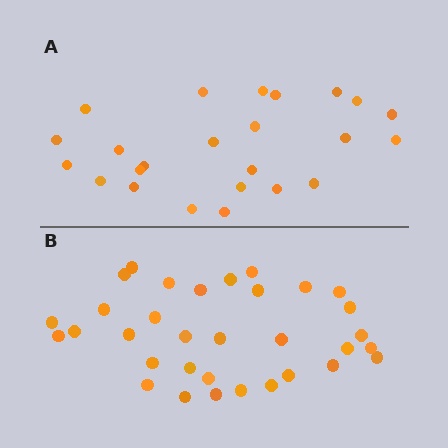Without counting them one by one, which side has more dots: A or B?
Region B (the bottom region) has more dots.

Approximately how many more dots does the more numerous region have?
Region B has roughly 8 or so more dots than region A.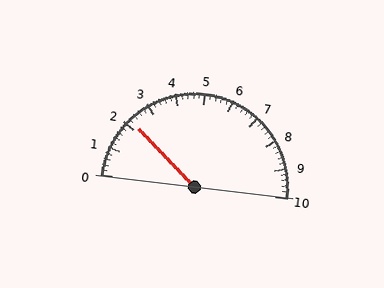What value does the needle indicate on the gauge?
The needle indicates approximately 2.2.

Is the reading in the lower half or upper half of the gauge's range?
The reading is in the lower half of the range (0 to 10).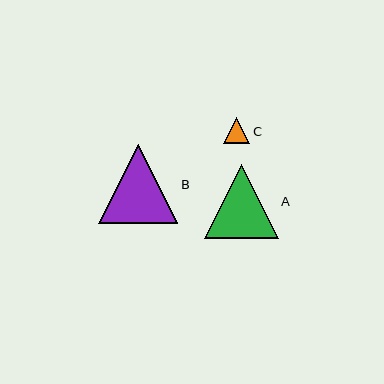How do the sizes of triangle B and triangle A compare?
Triangle B and triangle A are approximately the same size.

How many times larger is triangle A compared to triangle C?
Triangle A is approximately 2.8 times the size of triangle C.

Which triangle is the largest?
Triangle B is the largest with a size of approximately 79 pixels.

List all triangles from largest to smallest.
From largest to smallest: B, A, C.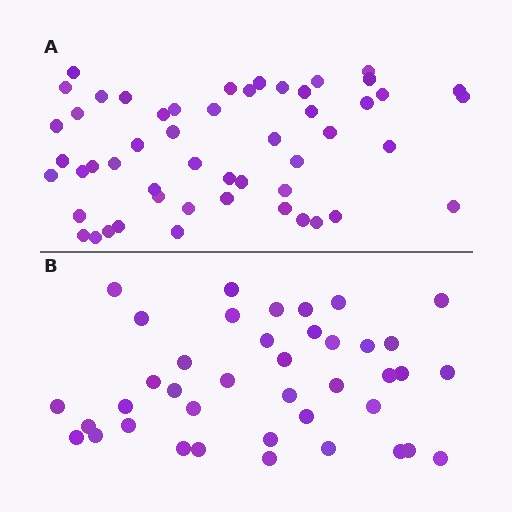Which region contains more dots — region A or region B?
Region A (the top region) has more dots.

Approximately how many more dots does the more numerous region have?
Region A has roughly 12 or so more dots than region B.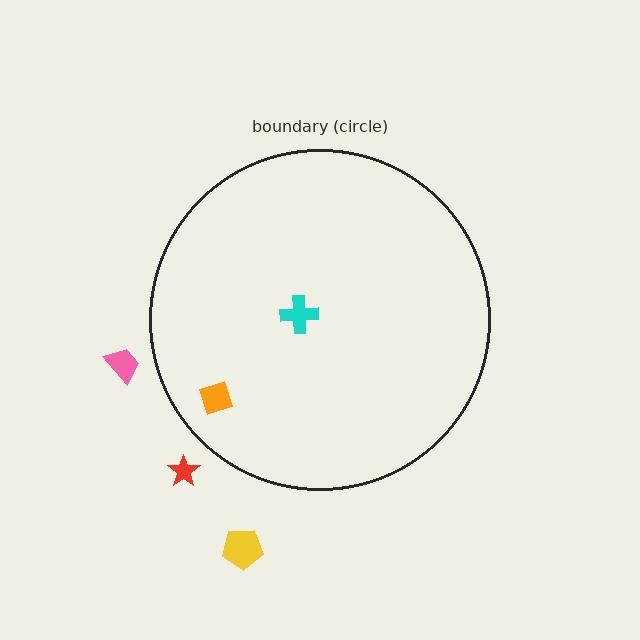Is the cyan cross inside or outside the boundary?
Inside.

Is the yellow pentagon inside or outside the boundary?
Outside.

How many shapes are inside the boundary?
2 inside, 3 outside.